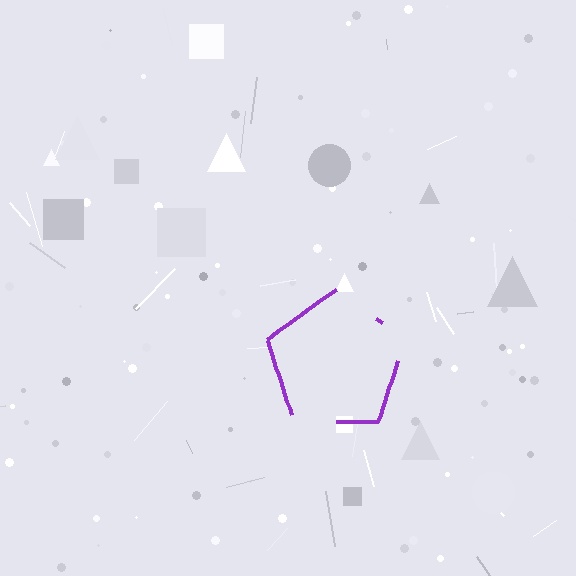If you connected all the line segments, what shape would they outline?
They would outline a pentagon.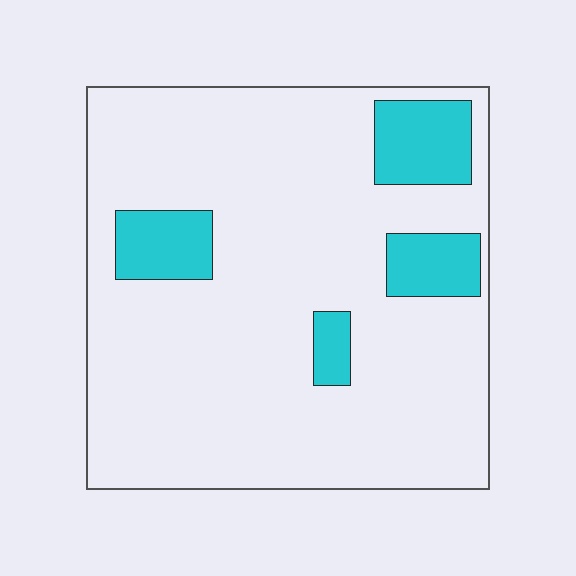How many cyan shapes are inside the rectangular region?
4.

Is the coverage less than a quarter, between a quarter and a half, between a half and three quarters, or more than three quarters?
Less than a quarter.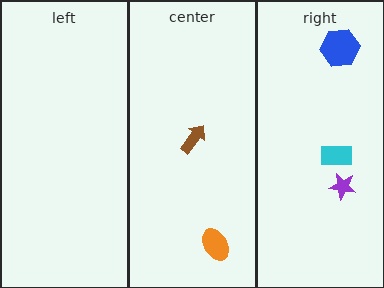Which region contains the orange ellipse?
The center region.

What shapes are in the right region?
The purple star, the cyan rectangle, the blue hexagon.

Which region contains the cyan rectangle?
The right region.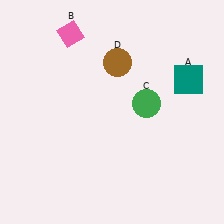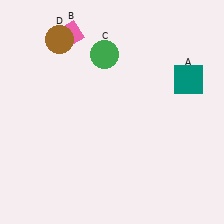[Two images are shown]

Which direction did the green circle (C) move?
The green circle (C) moved up.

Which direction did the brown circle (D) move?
The brown circle (D) moved left.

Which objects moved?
The objects that moved are: the green circle (C), the brown circle (D).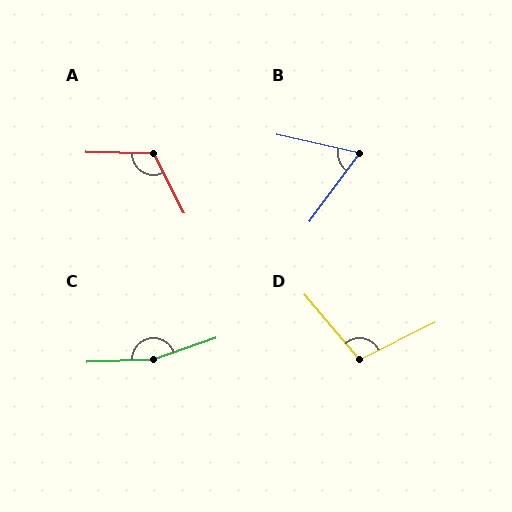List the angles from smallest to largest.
B (66°), D (104°), A (118°), C (163°).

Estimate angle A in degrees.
Approximately 118 degrees.